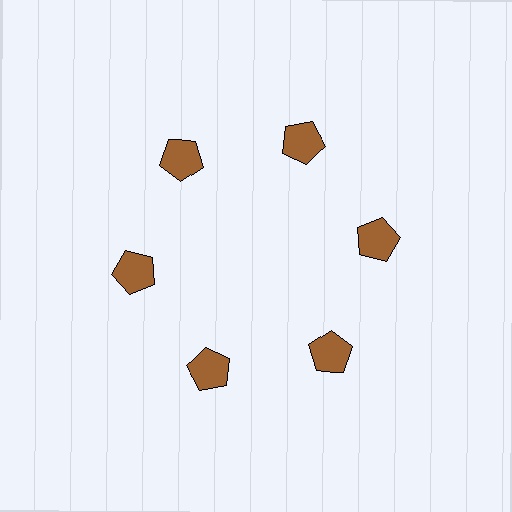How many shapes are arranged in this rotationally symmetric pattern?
There are 6 shapes, arranged in 6 groups of 1.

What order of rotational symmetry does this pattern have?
This pattern has 6-fold rotational symmetry.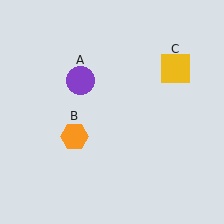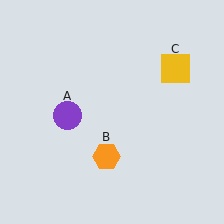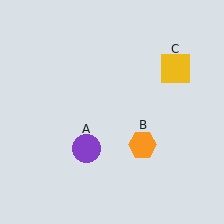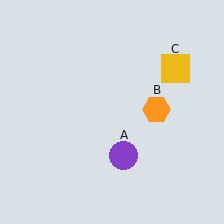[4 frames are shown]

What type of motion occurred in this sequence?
The purple circle (object A), orange hexagon (object B) rotated counterclockwise around the center of the scene.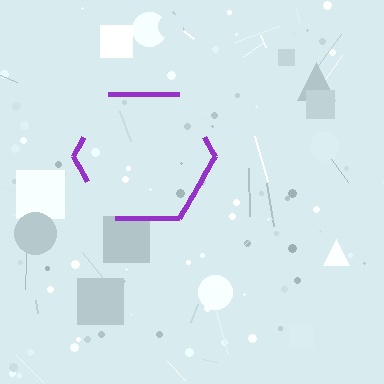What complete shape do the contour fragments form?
The contour fragments form a hexagon.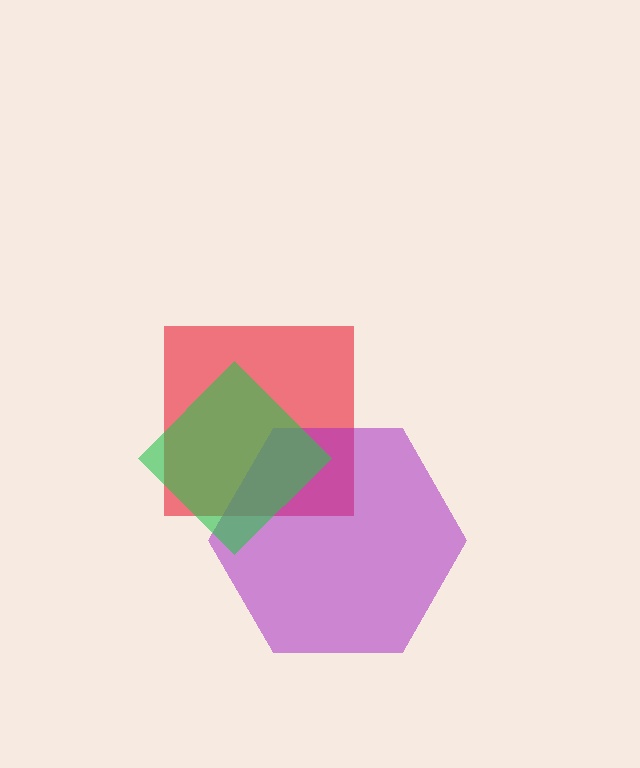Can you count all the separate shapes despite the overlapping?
Yes, there are 3 separate shapes.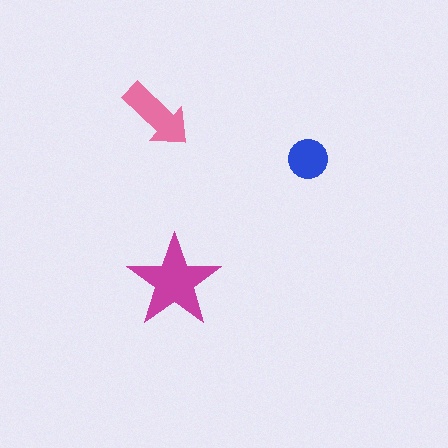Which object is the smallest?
The blue circle.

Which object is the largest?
The magenta star.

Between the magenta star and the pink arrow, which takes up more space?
The magenta star.